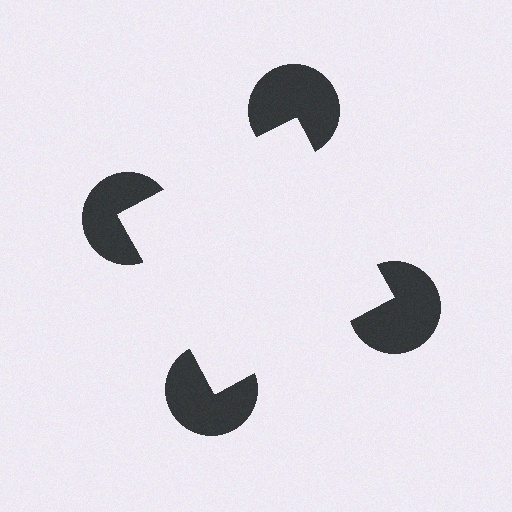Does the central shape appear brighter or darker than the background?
It typically appears slightly brighter than the background, even though no actual brightness change is drawn.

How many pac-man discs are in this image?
There are 4 — one at each vertex of the illusory square.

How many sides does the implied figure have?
4 sides.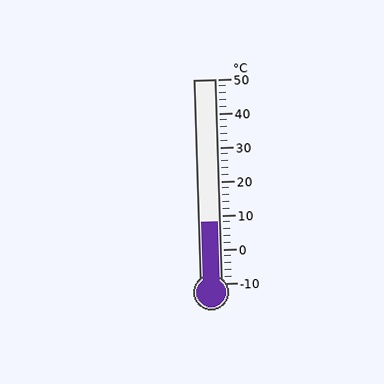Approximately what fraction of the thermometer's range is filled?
The thermometer is filled to approximately 30% of its range.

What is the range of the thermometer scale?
The thermometer scale ranges from -10°C to 50°C.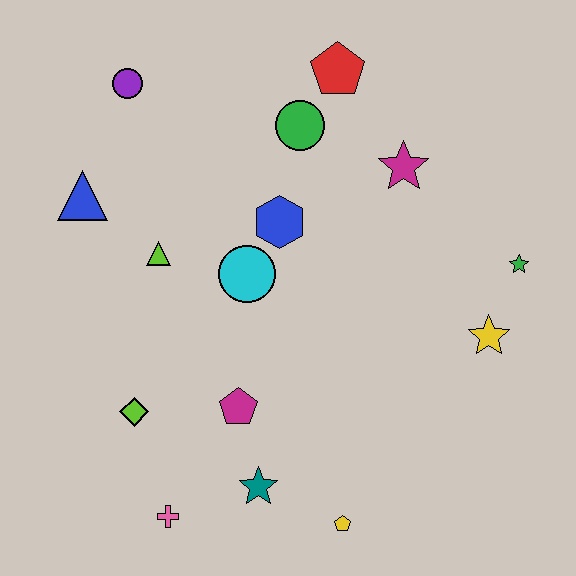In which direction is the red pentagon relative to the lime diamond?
The red pentagon is above the lime diamond.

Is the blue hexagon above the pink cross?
Yes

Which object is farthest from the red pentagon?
The pink cross is farthest from the red pentagon.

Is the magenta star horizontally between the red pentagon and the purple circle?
No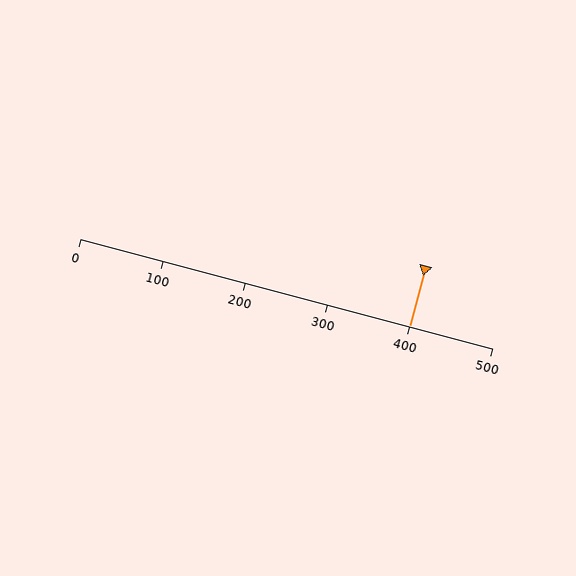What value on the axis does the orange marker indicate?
The marker indicates approximately 400.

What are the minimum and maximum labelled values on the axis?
The axis runs from 0 to 500.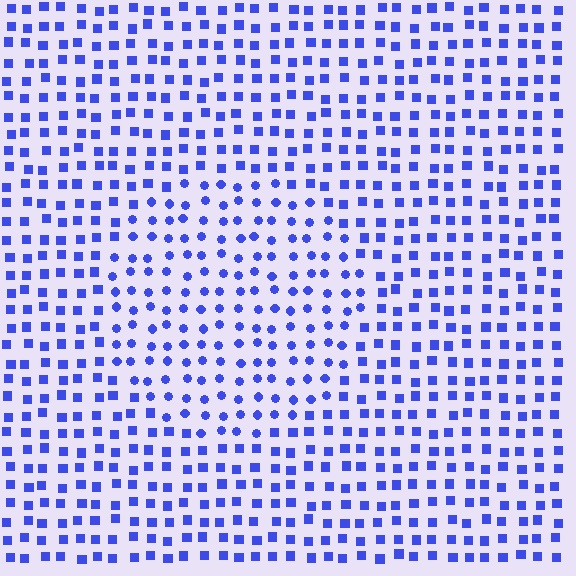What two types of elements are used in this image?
The image uses circles inside the circle region and squares outside it.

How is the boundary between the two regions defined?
The boundary is defined by a change in element shape: circles inside vs. squares outside. All elements share the same color and spacing.